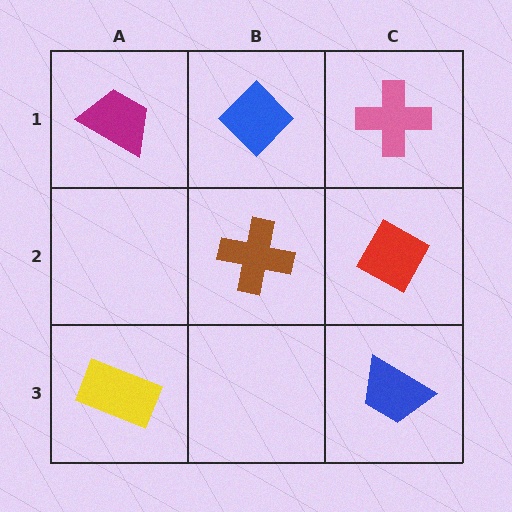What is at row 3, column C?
A blue trapezoid.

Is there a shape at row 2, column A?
No, that cell is empty.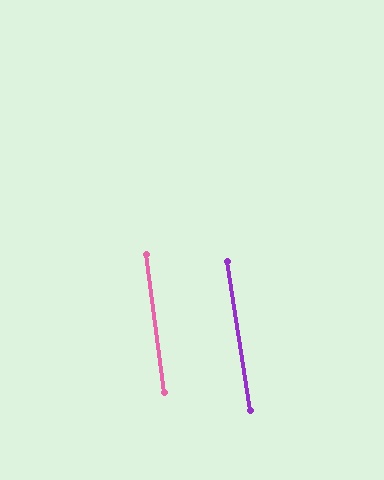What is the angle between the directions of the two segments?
Approximately 1 degree.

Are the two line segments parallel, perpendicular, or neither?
Parallel — their directions differ by only 1.2°.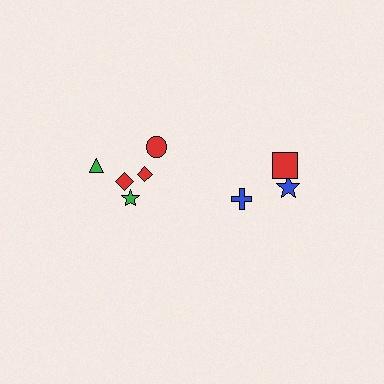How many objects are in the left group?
There are 5 objects.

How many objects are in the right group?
There are 3 objects.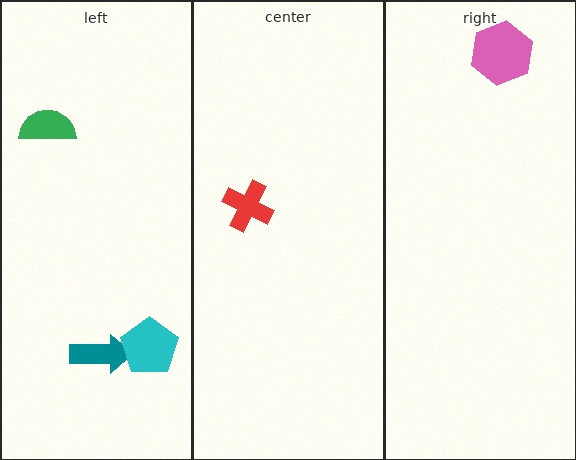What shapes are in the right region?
The pink hexagon.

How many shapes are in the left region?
3.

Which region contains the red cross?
The center region.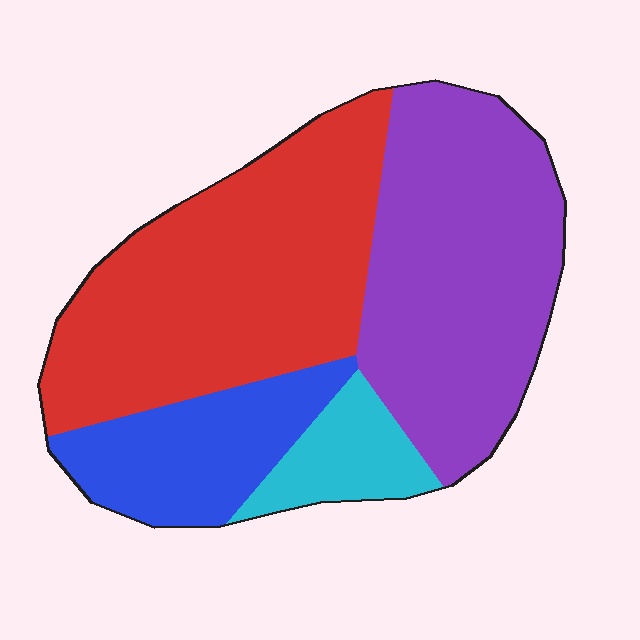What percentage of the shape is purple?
Purple takes up between a quarter and a half of the shape.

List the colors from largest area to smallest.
From largest to smallest: red, purple, blue, cyan.